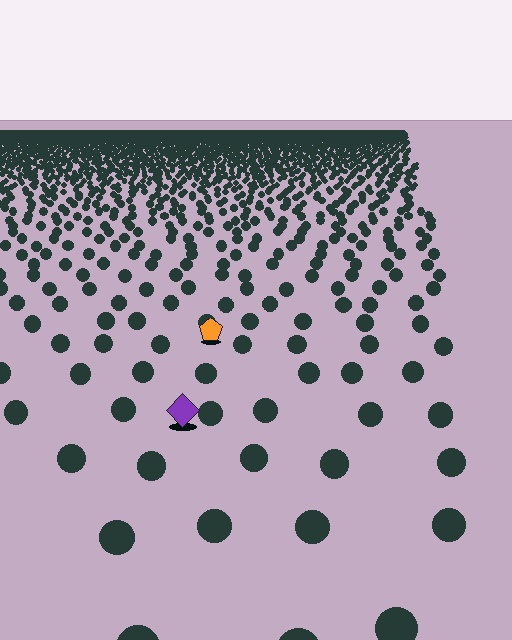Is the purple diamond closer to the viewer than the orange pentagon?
Yes. The purple diamond is closer — you can tell from the texture gradient: the ground texture is coarser near it.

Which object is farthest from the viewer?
The orange pentagon is farthest from the viewer. It appears smaller and the ground texture around it is denser.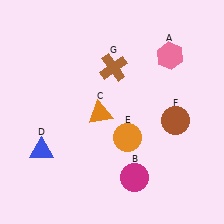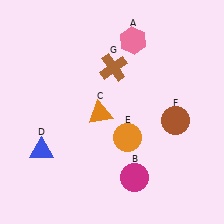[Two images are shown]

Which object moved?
The pink hexagon (A) moved left.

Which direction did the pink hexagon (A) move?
The pink hexagon (A) moved left.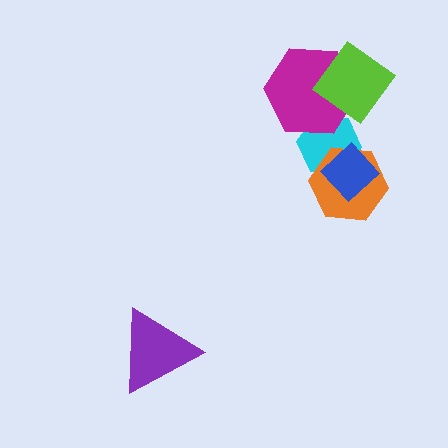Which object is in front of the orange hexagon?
The blue diamond is in front of the orange hexagon.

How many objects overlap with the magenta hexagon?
2 objects overlap with the magenta hexagon.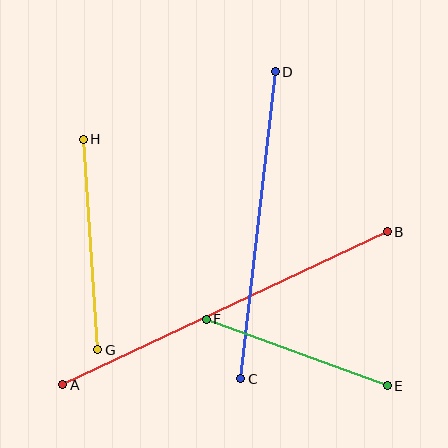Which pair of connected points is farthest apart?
Points A and B are farthest apart.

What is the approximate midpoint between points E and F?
The midpoint is at approximately (297, 352) pixels.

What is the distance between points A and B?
The distance is approximately 359 pixels.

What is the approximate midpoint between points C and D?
The midpoint is at approximately (258, 225) pixels.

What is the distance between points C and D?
The distance is approximately 309 pixels.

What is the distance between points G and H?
The distance is approximately 211 pixels.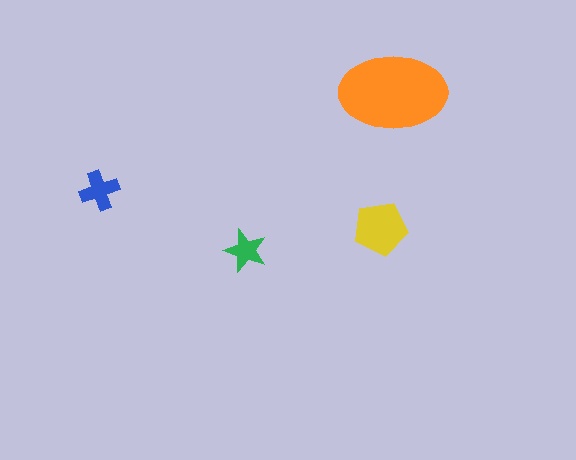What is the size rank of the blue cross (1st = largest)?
3rd.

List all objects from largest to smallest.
The orange ellipse, the yellow pentagon, the blue cross, the green star.